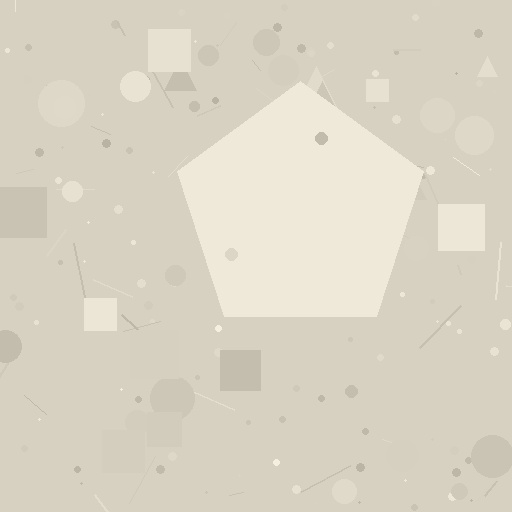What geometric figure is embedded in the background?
A pentagon is embedded in the background.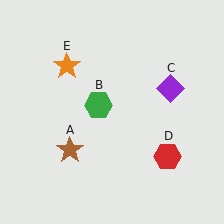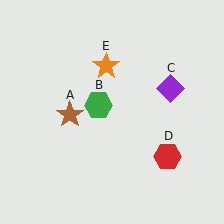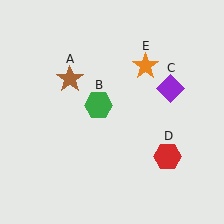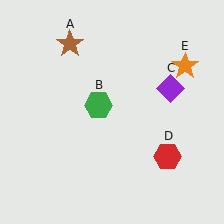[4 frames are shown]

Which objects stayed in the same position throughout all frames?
Green hexagon (object B) and purple diamond (object C) and red hexagon (object D) remained stationary.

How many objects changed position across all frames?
2 objects changed position: brown star (object A), orange star (object E).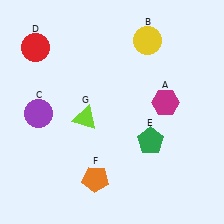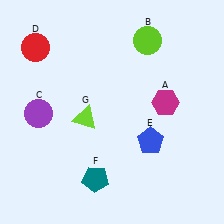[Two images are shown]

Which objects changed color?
B changed from yellow to lime. E changed from green to blue. F changed from orange to teal.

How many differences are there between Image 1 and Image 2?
There are 3 differences between the two images.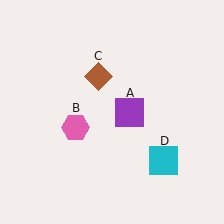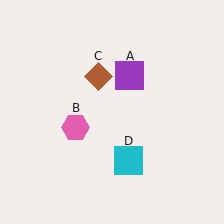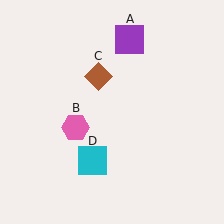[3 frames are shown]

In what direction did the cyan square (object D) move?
The cyan square (object D) moved left.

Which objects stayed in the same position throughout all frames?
Pink hexagon (object B) and brown diamond (object C) remained stationary.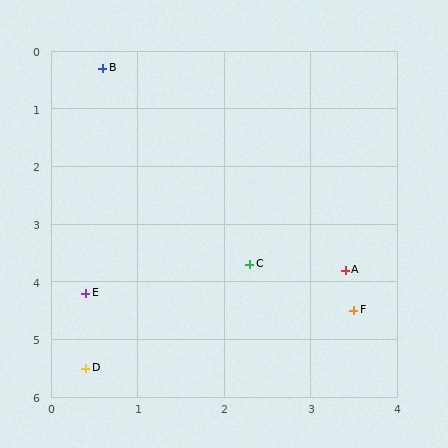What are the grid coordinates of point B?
Point B is at approximately (0.6, 0.3).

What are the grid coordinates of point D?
Point D is at approximately (0.4, 5.5).